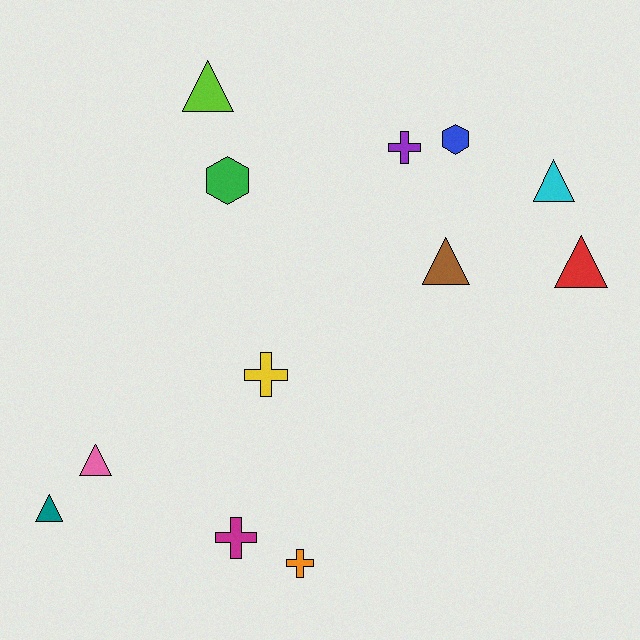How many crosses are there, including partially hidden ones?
There are 4 crosses.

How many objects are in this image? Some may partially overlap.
There are 12 objects.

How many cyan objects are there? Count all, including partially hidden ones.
There is 1 cyan object.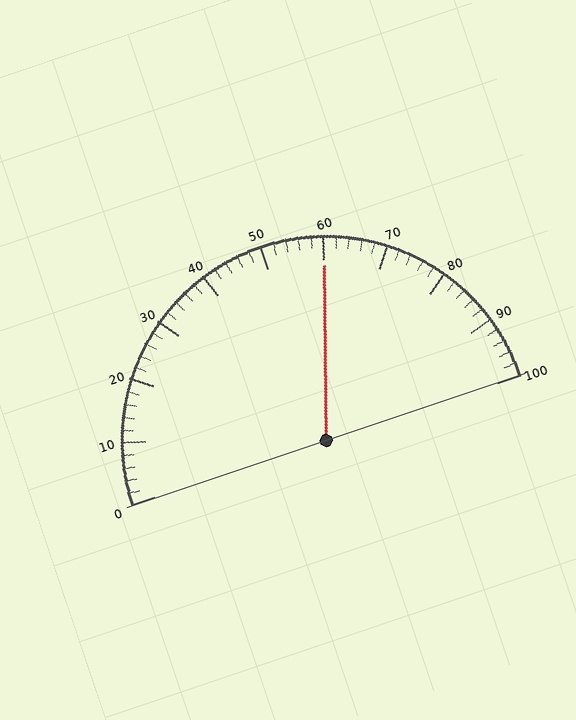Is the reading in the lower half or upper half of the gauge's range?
The reading is in the upper half of the range (0 to 100).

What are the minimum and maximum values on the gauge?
The gauge ranges from 0 to 100.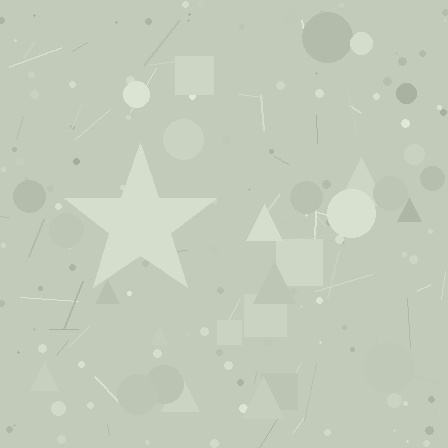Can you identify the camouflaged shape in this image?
The camouflaged shape is a star.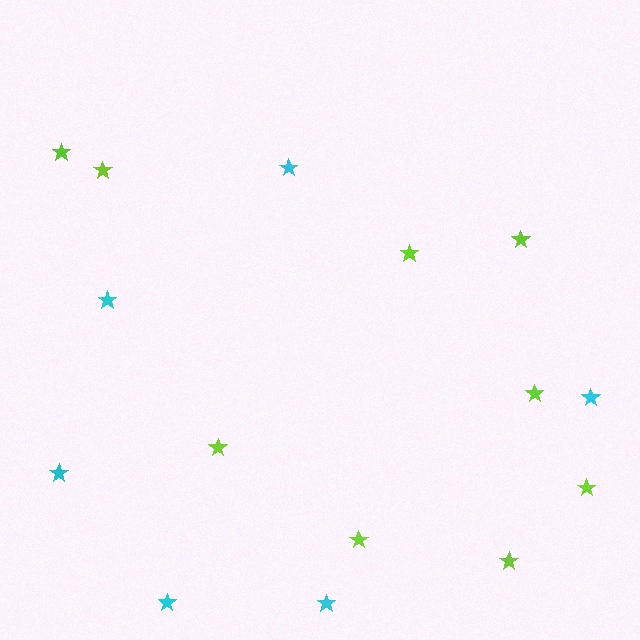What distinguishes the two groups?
There are 2 groups: one group of cyan stars (6) and one group of lime stars (9).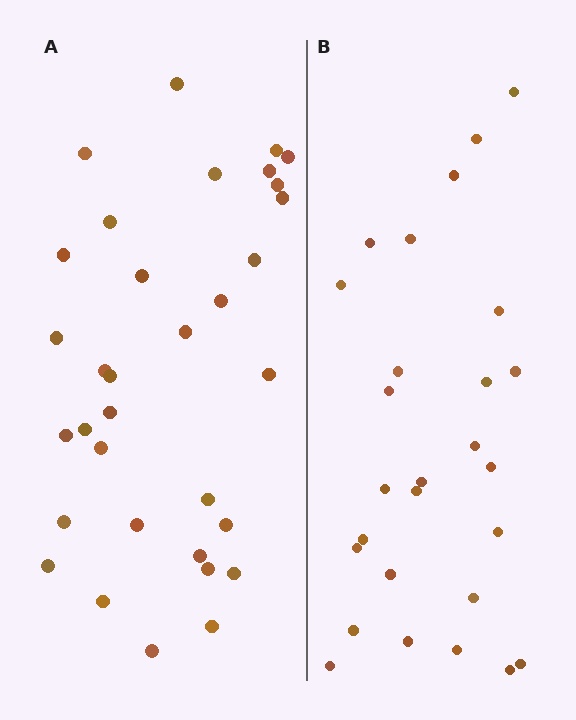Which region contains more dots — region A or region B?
Region A (the left region) has more dots.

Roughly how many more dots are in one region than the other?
Region A has about 6 more dots than region B.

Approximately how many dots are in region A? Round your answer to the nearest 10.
About 30 dots. (The exact count is 33, which rounds to 30.)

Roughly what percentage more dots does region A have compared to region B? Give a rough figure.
About 20% more.